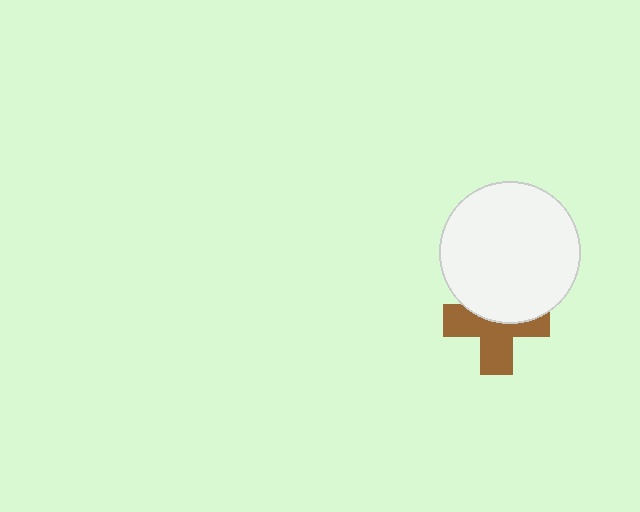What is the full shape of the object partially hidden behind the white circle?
The partially hidden object is a brown cross.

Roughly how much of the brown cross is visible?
About half of it is visible (roughly 58%).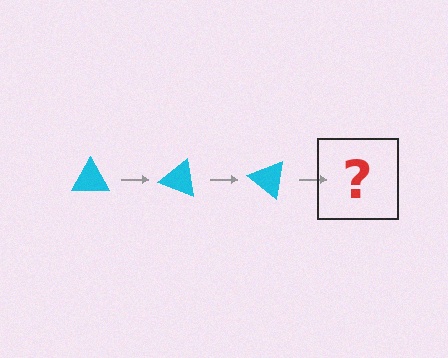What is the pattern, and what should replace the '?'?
The pattern is that the triangle rotates 20 degrees each step. The '?' should be a cyan triangle rotated 60 degrees.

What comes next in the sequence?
The next element should be a cyan triangle rotated 60 degrees.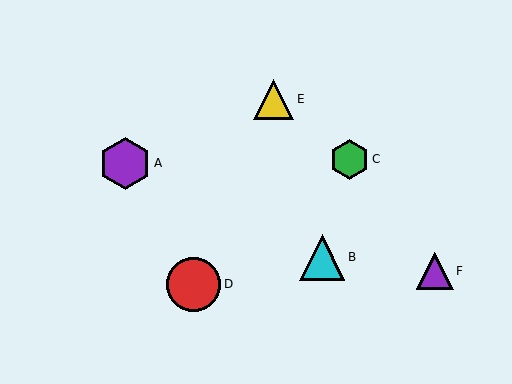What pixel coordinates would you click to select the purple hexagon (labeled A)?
Click at (125, 163) to select the purple hexagon A.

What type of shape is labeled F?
Shape F is a purple triangle.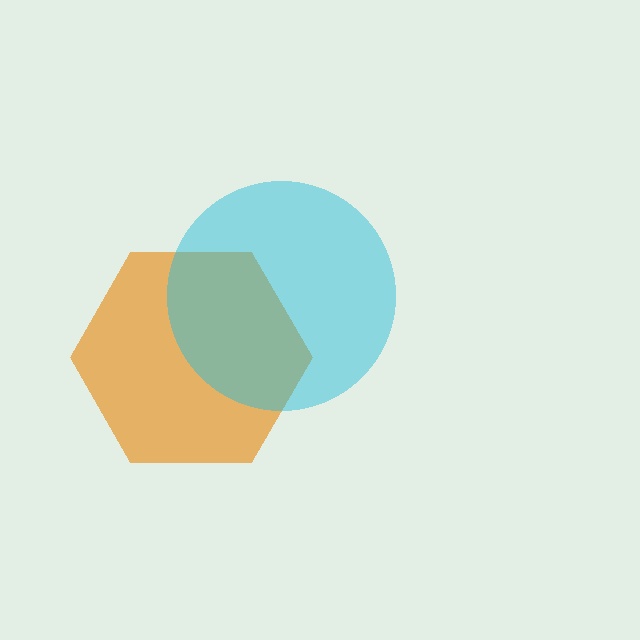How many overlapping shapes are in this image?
There are 2 overlapping shapes in the image.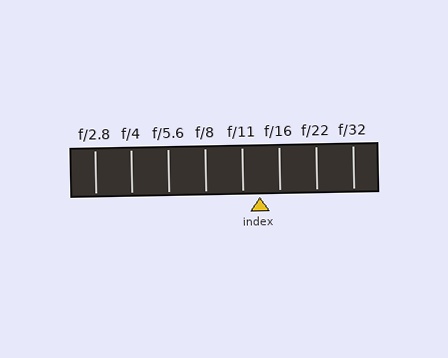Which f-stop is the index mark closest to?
The index mark is closest to f/11.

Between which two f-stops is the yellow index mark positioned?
The index mark is between f/11 and f/16.